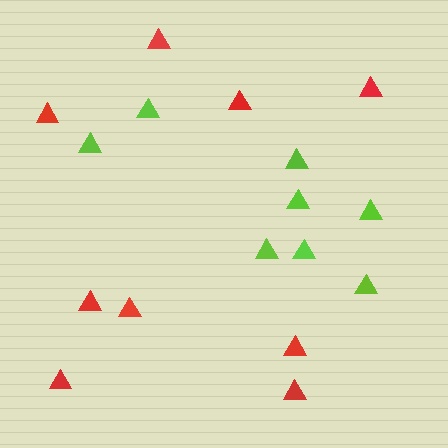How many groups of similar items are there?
There are 2 groups: one group of lime triangles (8) and one group of red triangles (9).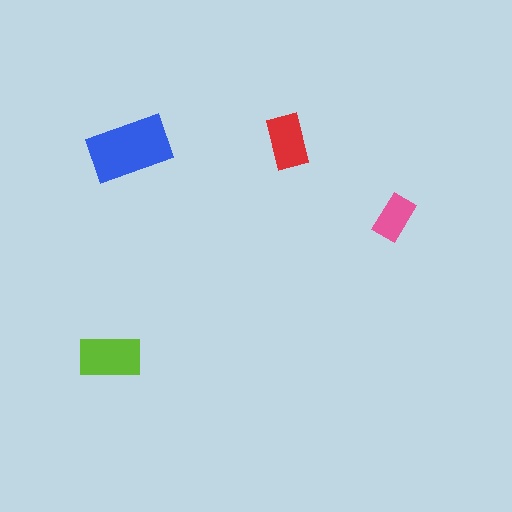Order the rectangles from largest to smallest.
the blue one, the lime one, the red one, the pink one.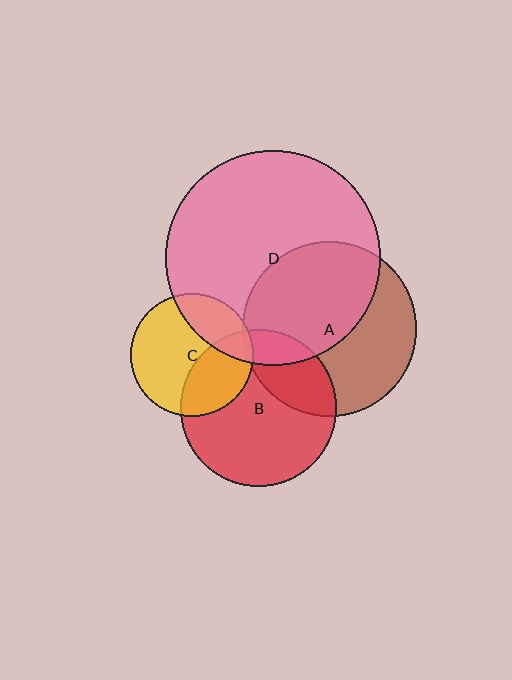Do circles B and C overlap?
Yes.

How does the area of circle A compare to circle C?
Approximately 2.0 times.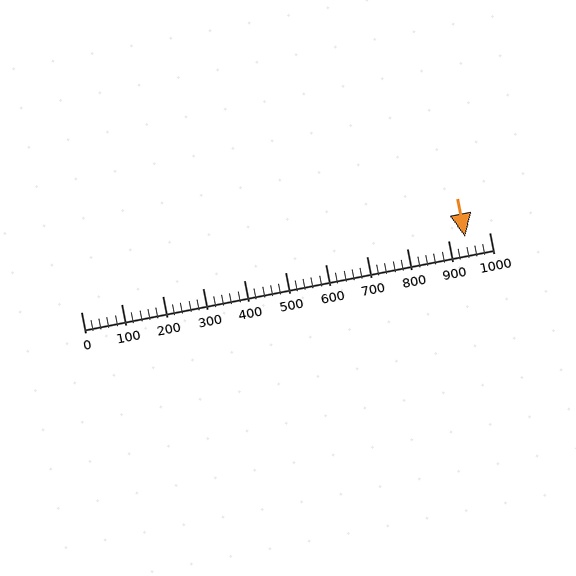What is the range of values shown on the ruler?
The ruler shows values from 0 to 1000.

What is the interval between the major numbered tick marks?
The major tick marks are spaced 100 units apart.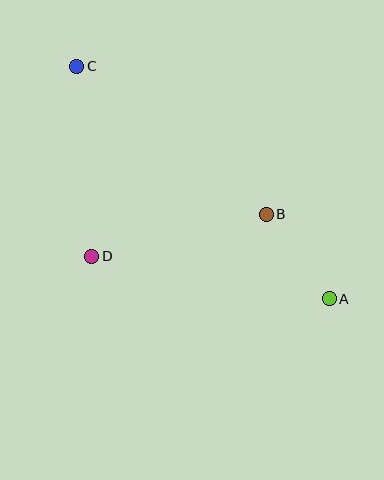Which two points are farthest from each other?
Points A and C are farthest from each other.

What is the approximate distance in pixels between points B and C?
The distance between B and C is approximately 240 pixels.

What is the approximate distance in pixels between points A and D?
The distance between A and D is approximately 241 pixels.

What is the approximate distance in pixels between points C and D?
The distance between C and D is approximately 191 pixels.